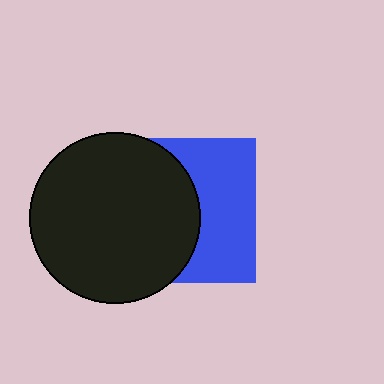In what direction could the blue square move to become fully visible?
The blue square could move right. That would shift it out from behind the black circle entirely.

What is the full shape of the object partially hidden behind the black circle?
The partially hidden object is a blue square.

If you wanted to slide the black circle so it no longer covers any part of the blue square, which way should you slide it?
Slide it left — that is the most direct way to separate the two shapes.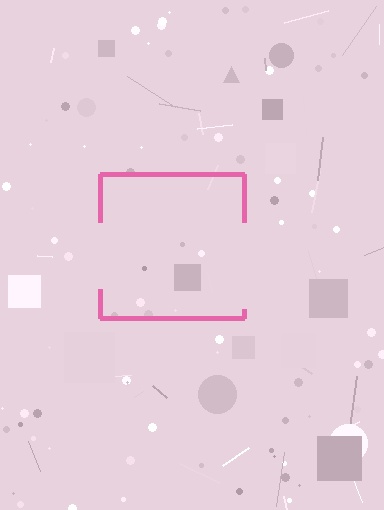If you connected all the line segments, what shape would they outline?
They would outline a square.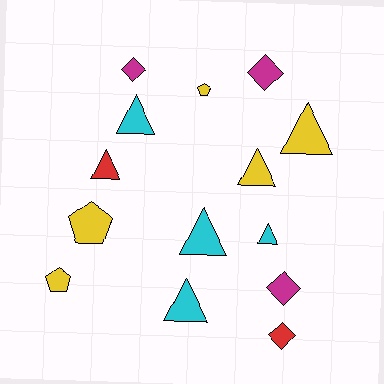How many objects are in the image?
There are 14 objects.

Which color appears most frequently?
Yellow, with 5 objects.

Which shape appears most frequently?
Triangle, with 7 objects.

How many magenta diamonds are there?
There are 3 magenta diamonds.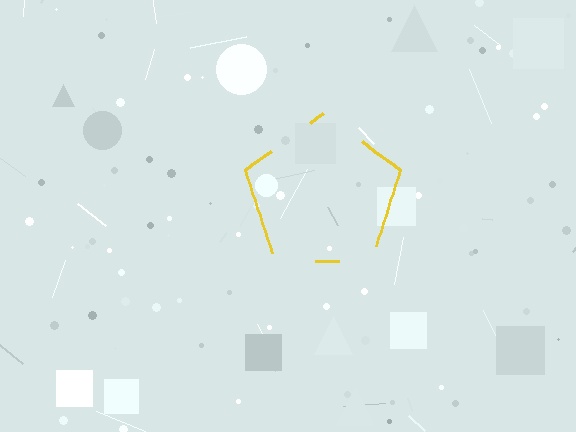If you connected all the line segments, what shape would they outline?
They would outline a pentagon.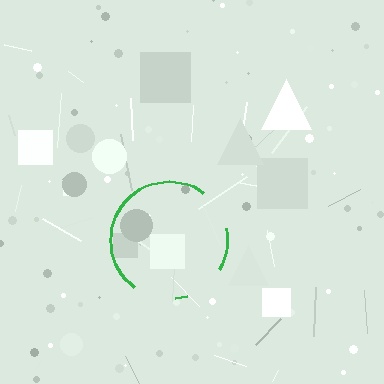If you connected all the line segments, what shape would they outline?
They would outline a circle.